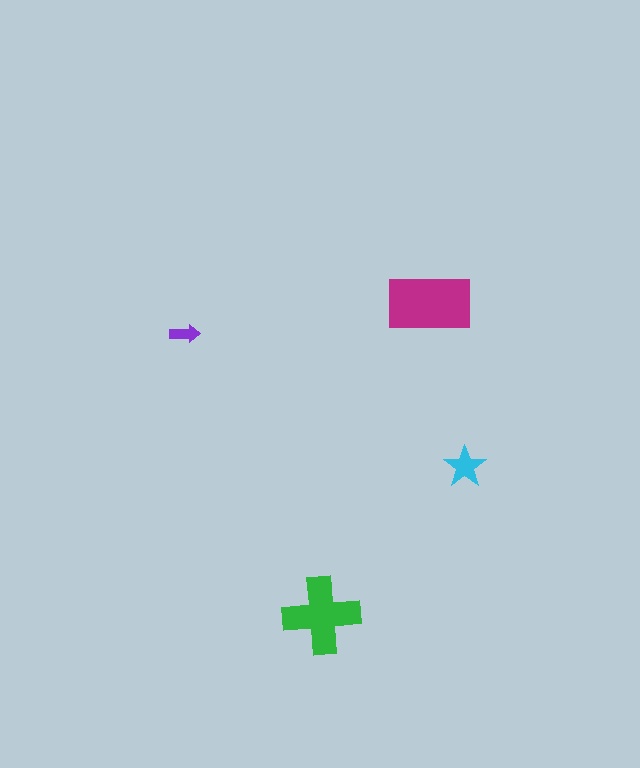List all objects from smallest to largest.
The purple arrow, the cyan star, the green cross, the magenta rectangle.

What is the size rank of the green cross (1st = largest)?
2nd.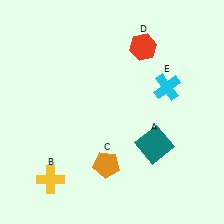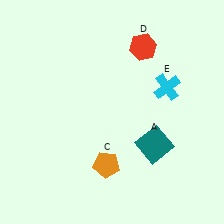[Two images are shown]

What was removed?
The yellow cross (B) was removed in Image 2.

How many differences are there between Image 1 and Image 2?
There is 1 difference between the two images.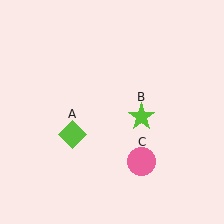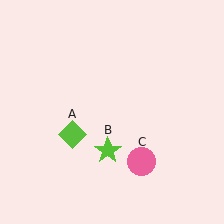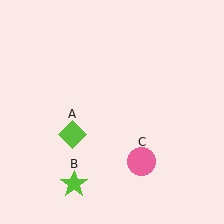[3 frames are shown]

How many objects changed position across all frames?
1 object changed position: lime star (object B).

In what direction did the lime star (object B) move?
The lime star (object B) moved down and to the left.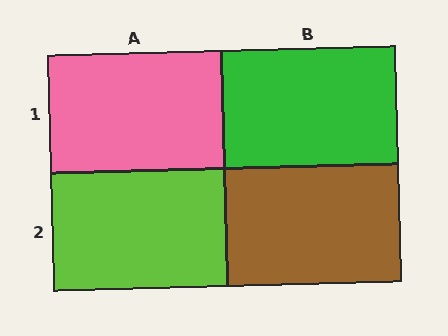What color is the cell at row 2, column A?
Lime.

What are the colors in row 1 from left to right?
Pink, green.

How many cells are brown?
1 cell is brown.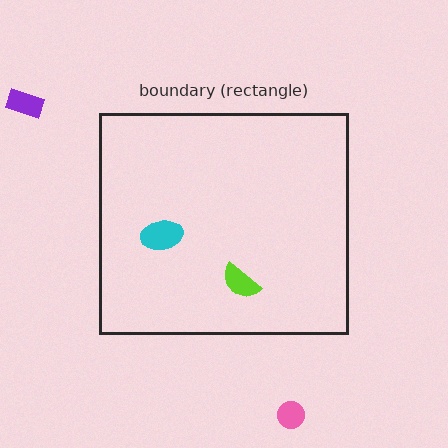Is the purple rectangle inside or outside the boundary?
Outside.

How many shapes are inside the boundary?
2 inside, 2 outside.